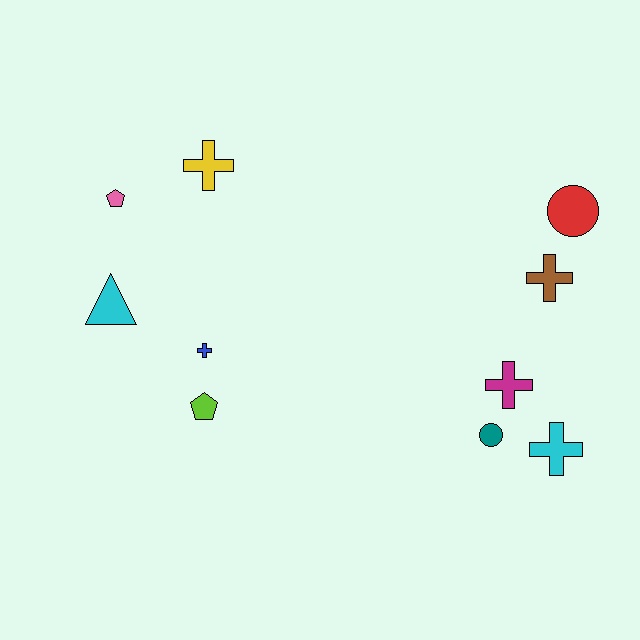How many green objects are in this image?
There are no green objects.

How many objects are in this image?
There are 10 objects.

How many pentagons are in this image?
There are 2 pentagons.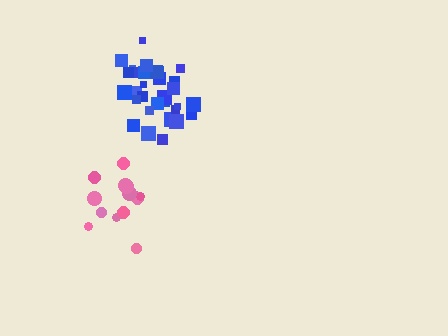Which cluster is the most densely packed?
Blue.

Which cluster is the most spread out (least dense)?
Pink.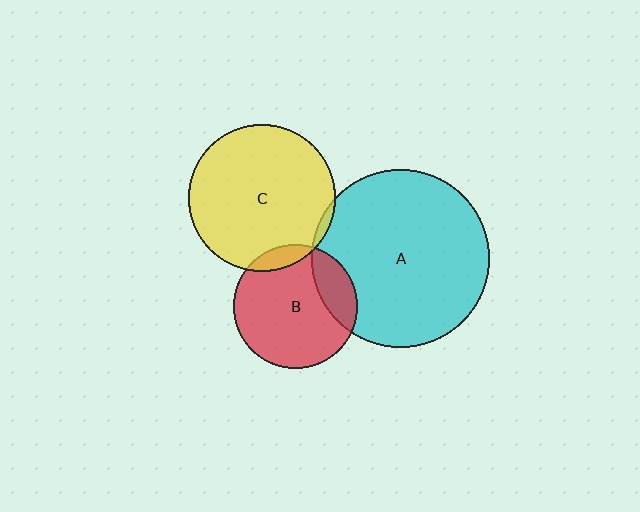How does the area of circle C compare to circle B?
Approximately 1.4 times.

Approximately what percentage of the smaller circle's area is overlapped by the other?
Approximately 10%.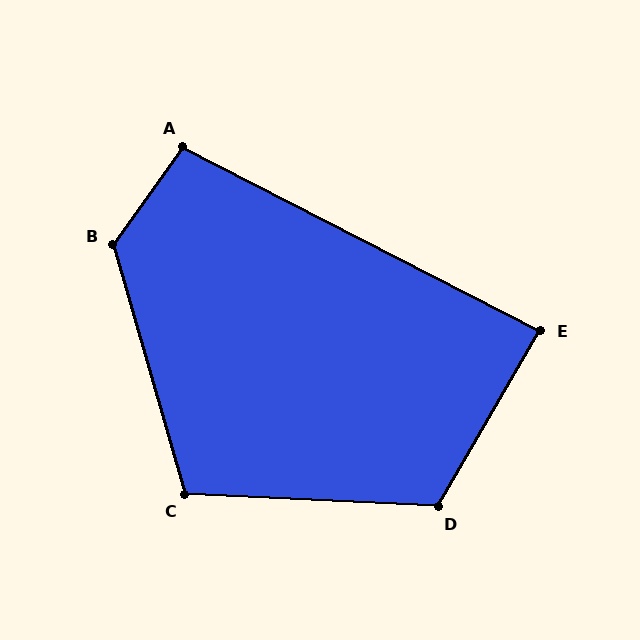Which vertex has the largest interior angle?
B, at approximately 128 degrees.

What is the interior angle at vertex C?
Approximately 109 degrees (obtuse).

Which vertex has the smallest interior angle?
E, at approximately 87 degrees.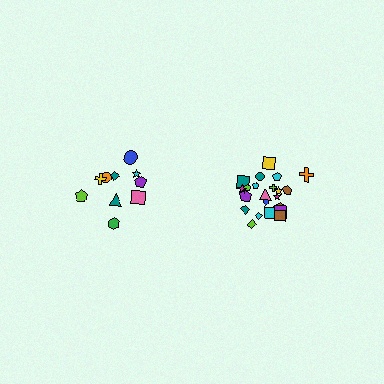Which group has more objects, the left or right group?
The right group.